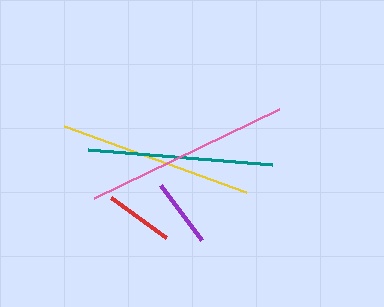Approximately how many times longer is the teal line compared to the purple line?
The teal line is approximately 2.7 times the length of the purple line.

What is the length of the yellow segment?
The yellow segment is approximately 193 pixels long.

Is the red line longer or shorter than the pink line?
The pink line is longer than the red line.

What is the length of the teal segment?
The teal segment is approximately 185 pixels long.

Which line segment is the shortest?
The purple line is the shortest at approximately 68 pixels.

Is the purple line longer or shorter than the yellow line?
The yellow line is longer than the purple line.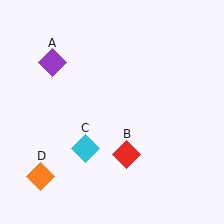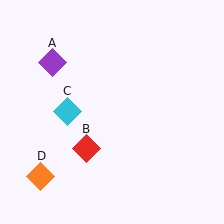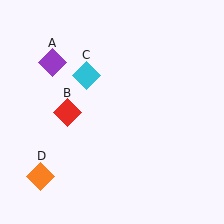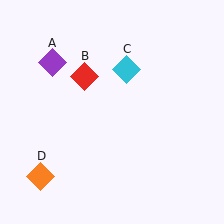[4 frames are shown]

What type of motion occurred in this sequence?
The red diamond (object B), cyan diamond (object C) rotated clockwise around the center of the scene.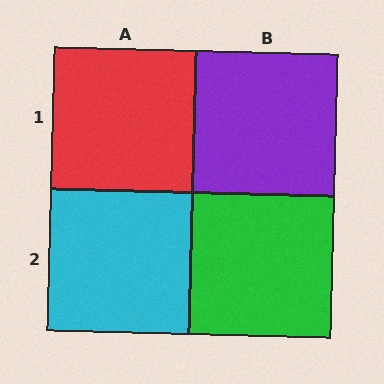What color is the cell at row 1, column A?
Red.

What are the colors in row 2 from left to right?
Cyan, green.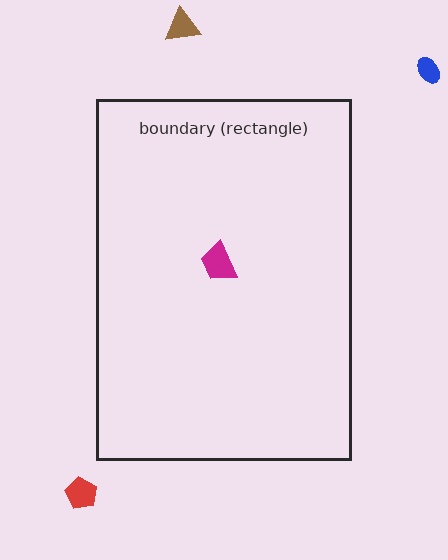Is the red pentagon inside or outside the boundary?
Outside.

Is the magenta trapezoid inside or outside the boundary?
Inside.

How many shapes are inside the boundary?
1 inside, 3 outside.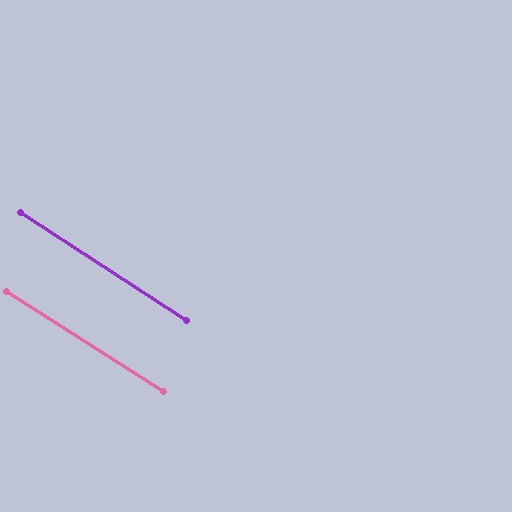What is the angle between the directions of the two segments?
Approximately 1 degree.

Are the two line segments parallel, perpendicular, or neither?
Parallel — their directions differ by only 0.7°.